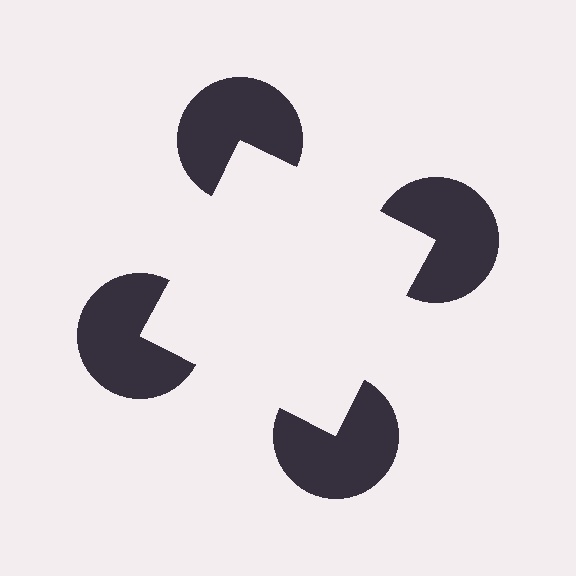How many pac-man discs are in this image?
There are 4 — one at each vertex of the illusory square.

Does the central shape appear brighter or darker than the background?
It typically appears slightly brighter than the background, even though no actual brightness change is drawn.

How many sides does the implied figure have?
4 sides.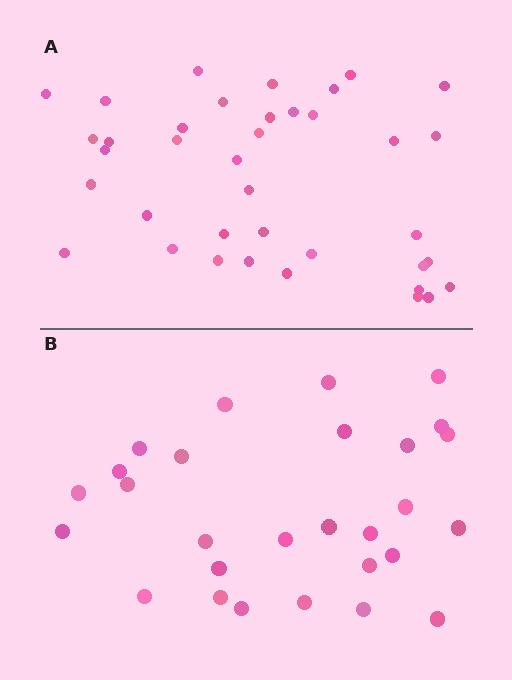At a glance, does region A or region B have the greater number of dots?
Region A (the top region) has more dots.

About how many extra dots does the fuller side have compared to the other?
Region A has roughly 10 or so more dots than region B.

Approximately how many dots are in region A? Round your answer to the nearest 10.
About 40 dots. (The exact count is 38, which rounds to 40.)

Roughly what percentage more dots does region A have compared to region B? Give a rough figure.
About 35% more.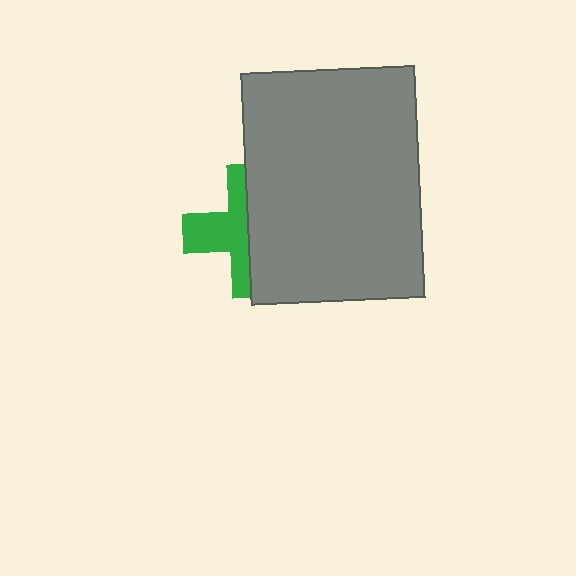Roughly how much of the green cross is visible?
About half of it is visible (roughly 46%).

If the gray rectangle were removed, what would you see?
You would see the complete green cross.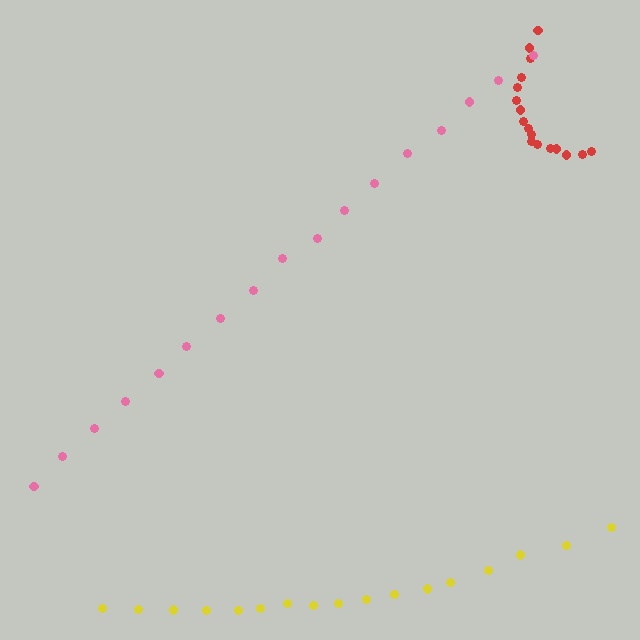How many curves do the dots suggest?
There are 3 distinct paths.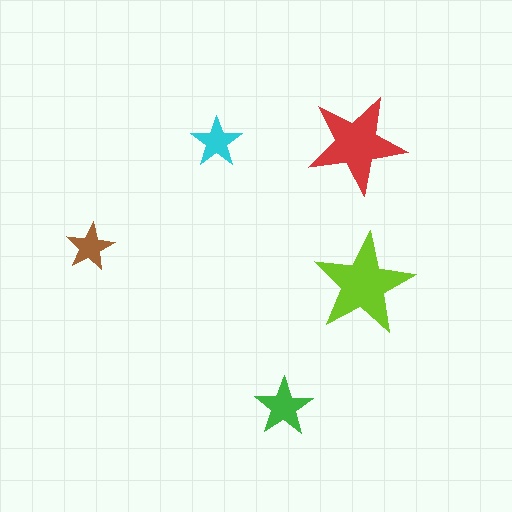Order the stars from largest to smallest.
the lime one, the red one, the green one, the cyan one, the brown one.